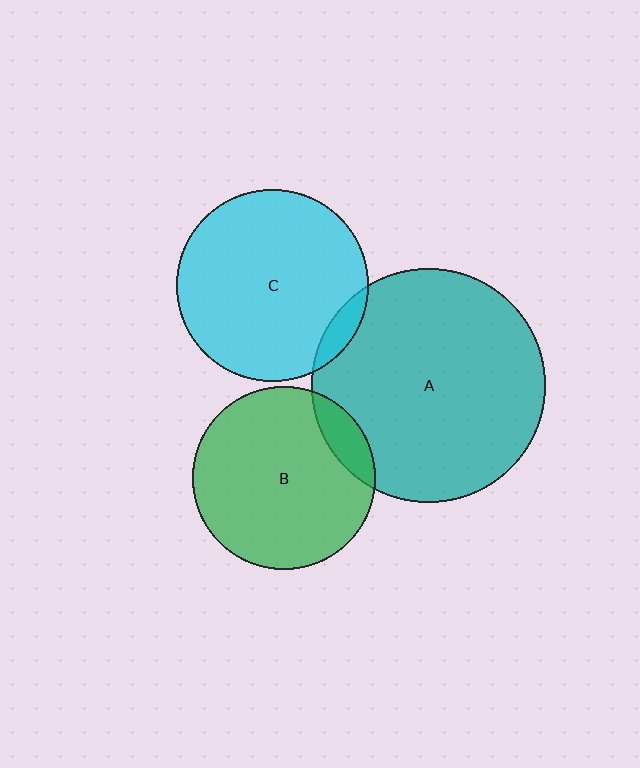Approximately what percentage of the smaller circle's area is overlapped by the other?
Approximately 5%.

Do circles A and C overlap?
Yes.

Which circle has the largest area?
Circle A (teal).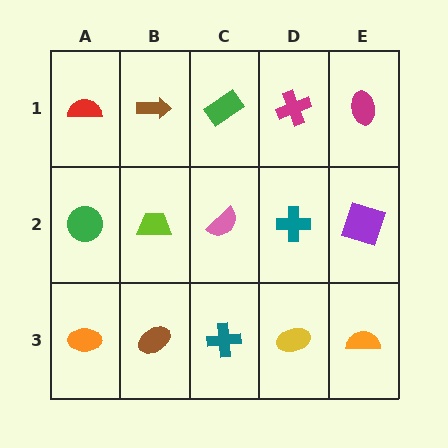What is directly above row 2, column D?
A magenta cross.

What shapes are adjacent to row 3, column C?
A pink semicircle (row 2, column C), a brown ellipse (row 3, column B), a yellow ellipse (row 3, column D).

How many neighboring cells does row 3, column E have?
2.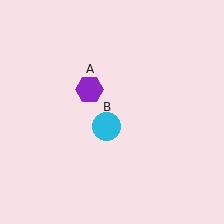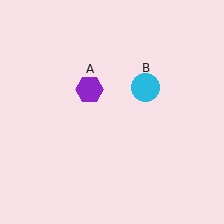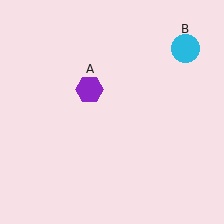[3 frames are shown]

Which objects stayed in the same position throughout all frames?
Purple hexagon (object A) remained stationary.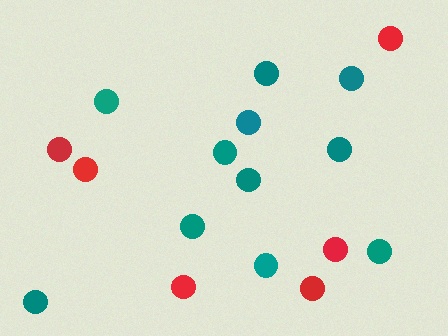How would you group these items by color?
There are 2 groups: one group of red circles (6) and one group of teal circles (11).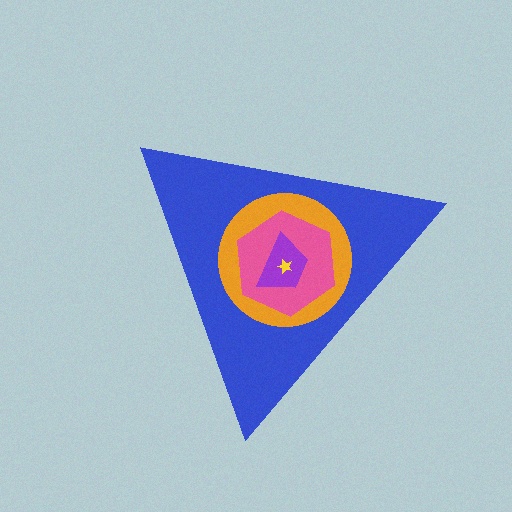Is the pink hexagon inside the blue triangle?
Yes.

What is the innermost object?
The yellow star.